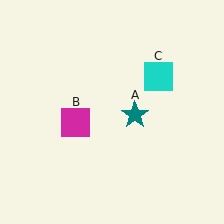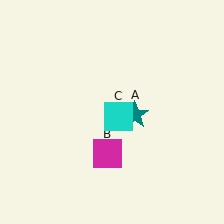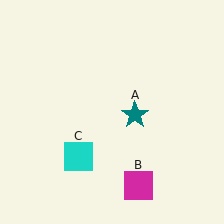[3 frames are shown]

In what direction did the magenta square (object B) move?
The magenta square (object B) moved down and to the right.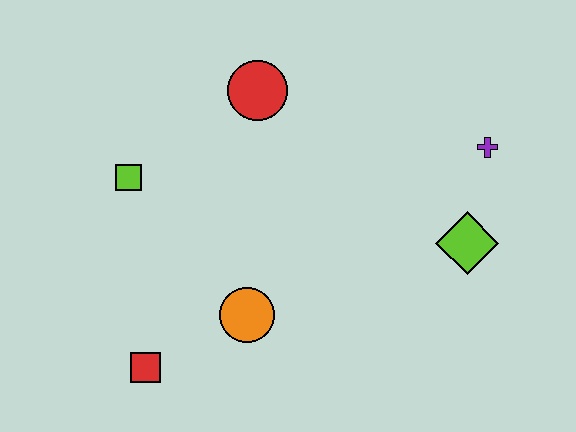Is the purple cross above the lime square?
Yes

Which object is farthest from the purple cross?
The red square is farthest from the purple cross.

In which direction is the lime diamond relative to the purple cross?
The lime diamond is below the purple cross.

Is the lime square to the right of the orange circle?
No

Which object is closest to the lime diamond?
The purple cross is closest to the lime diamond.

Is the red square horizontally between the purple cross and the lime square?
Yes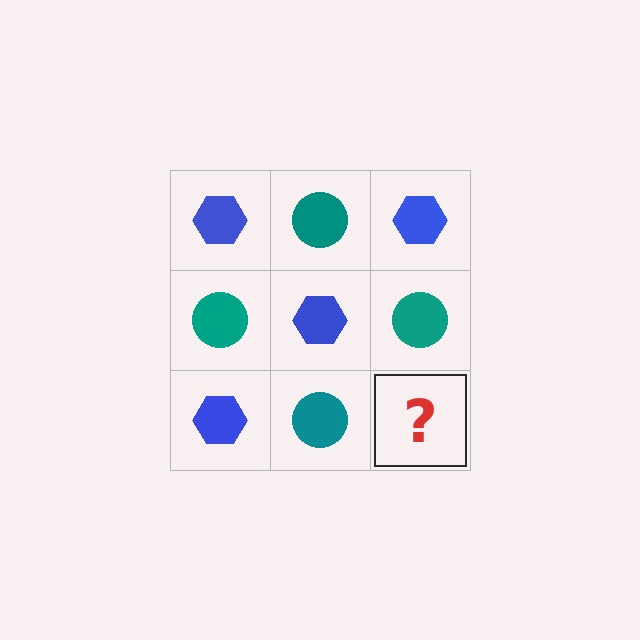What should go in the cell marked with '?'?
The missing cell should contain a blue hexagon.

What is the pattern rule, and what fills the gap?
The rule is that it alternates blue hexagon and teal circle in a checkerboard pattern. The gap should be filled with a blue hexagon.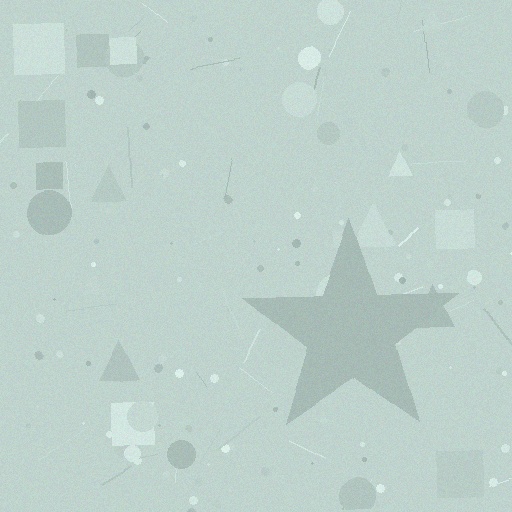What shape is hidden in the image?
A star is hidden in the image.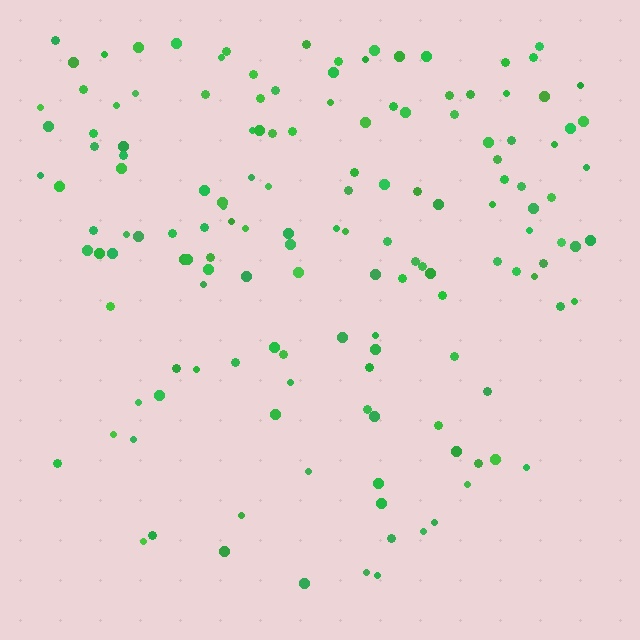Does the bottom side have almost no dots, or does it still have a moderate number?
Still a moderate number, just noticeably fewer than the top.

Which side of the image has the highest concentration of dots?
The top.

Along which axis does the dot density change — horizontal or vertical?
Vertical.